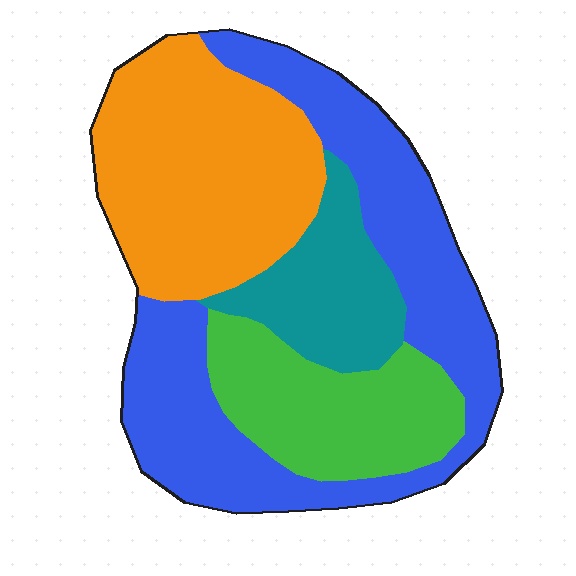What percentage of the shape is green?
Green takes up about one fifth (1/5) of the shape.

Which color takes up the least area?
Teal, at roughly 15%.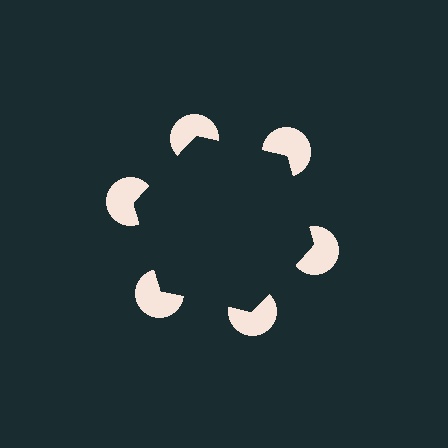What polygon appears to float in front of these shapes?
An illusory hexagon — its edges are inferred from the aligned wedge cuts in the pac-man discs, not physically drawn.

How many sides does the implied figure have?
6 sides.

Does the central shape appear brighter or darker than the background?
It typically appears slightly darker than the background, even though no actual brightness change is drawn.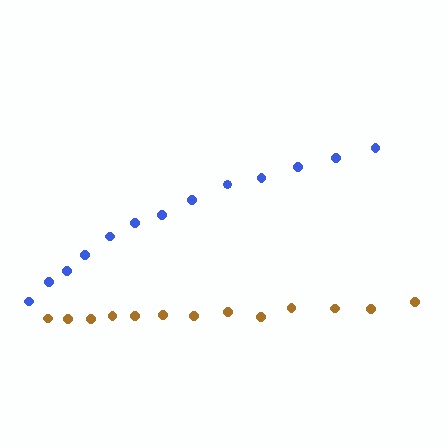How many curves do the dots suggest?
There are 2 distinct paths.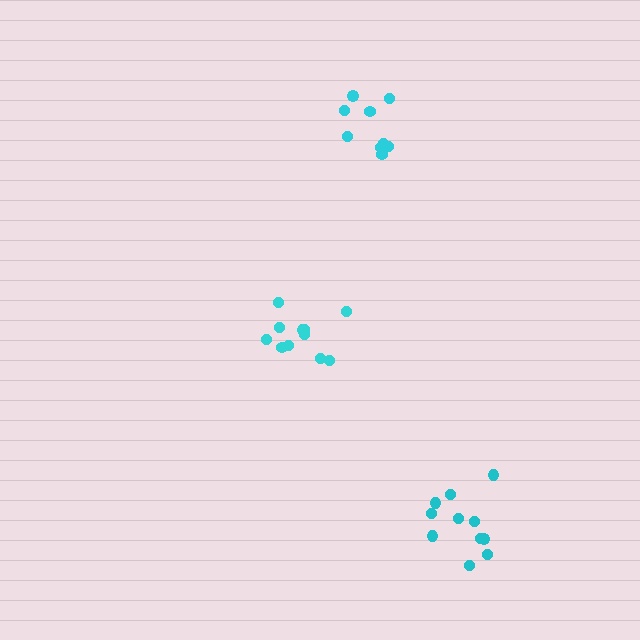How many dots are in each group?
Group 1: 9 dots, Group 2: 12 dots, Group 3: 11 dots (32 total).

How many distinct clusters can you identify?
There are 3 distinct clusters.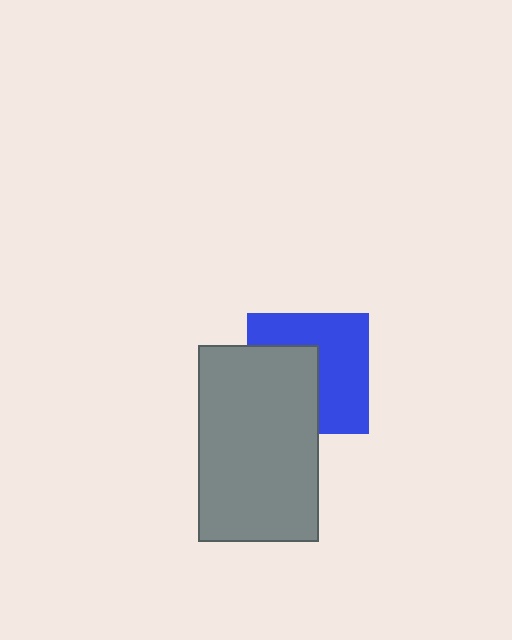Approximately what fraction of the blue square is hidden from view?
Roughly 43% of the blue square is hidden behind the gray rectangle.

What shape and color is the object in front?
The object in front is a gray rectangle.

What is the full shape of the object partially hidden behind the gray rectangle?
The partially hidden object is a blue square.